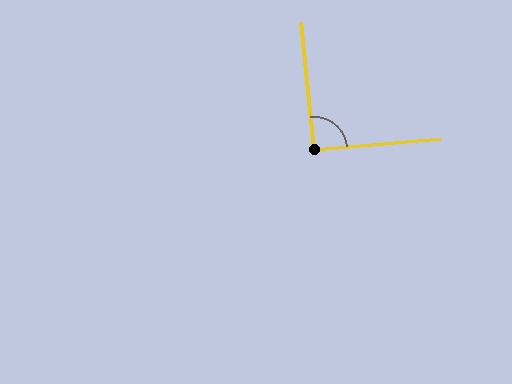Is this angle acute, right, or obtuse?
It is approximately a right angle.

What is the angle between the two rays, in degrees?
Approximately 91 degrees.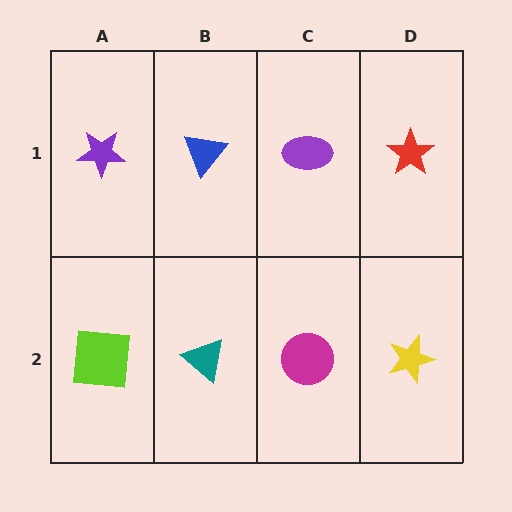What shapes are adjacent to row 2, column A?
A purple star (row 1, column A), a teal triangle (row 2, column B).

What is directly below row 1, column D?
A yellow star.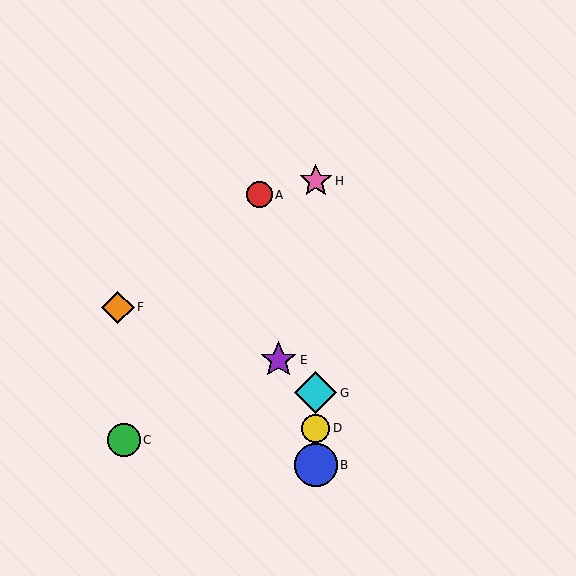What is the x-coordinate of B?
Object B is at x≈316.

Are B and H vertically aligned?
Yes, both are at x≈316.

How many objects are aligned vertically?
4 objects (B, D, G, H) are aligned vertically.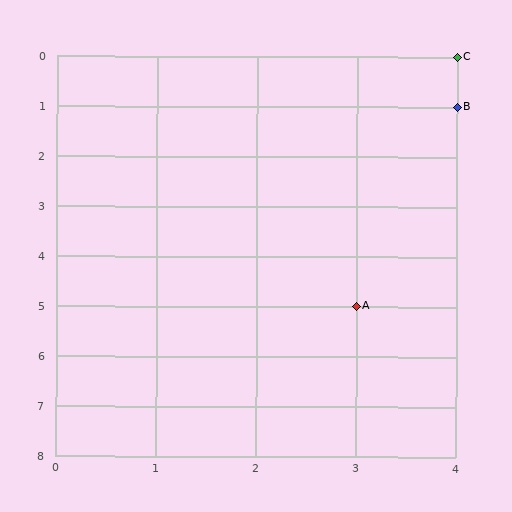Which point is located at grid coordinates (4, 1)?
Point B is at (4, 1).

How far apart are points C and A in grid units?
Points C and A are 1 column and 5 rows apart (about 5.1 grid units diagonally).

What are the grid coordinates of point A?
Point A is at grid coordinates (3, 5).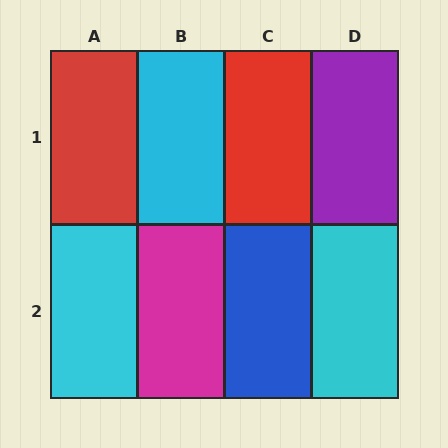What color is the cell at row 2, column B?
Magenta.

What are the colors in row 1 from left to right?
Red, cyan, red, purple.